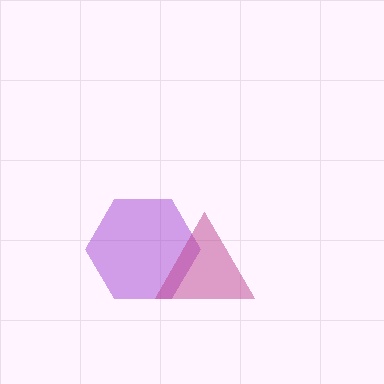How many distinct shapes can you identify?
There are 2 distinct shapes: a purple hexagon, a magenta triangle.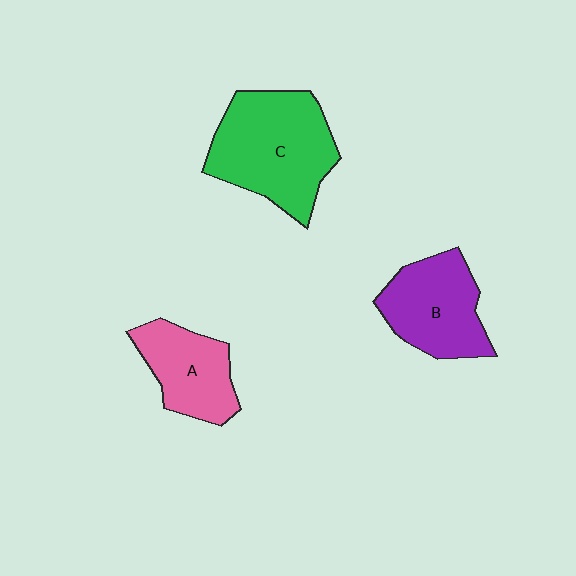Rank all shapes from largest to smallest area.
From largest to smallest: C (green), B (purple), A (pink).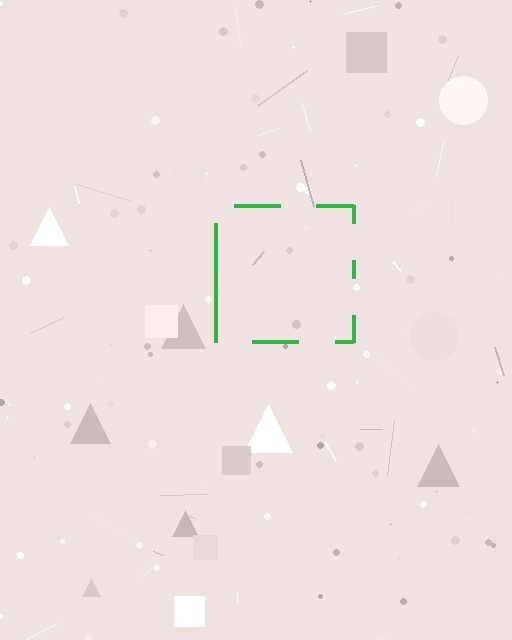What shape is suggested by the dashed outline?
The dashed outline suggests a square.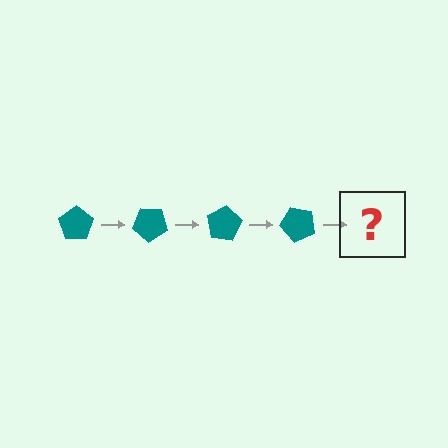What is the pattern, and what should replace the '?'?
The pattern is that the pentagon rotates 40 degrees each step. The '?' should be a teal pentagon rotated 160 degrees.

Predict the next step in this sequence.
The next step is a teal pentagon rotated 160 degrees.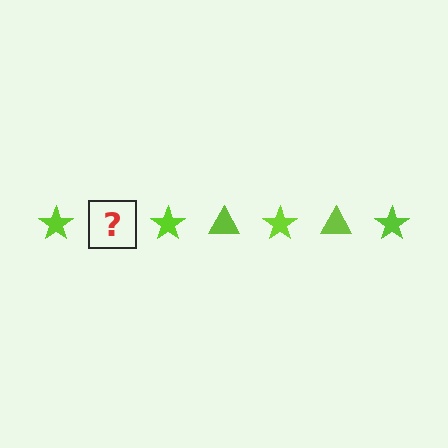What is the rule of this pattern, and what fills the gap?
The rule is that the pattern cycles through star, triangle shapes in lime. The gap should be filled with a lime triangle.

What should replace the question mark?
The question mark should be replaced with a lime triangle.